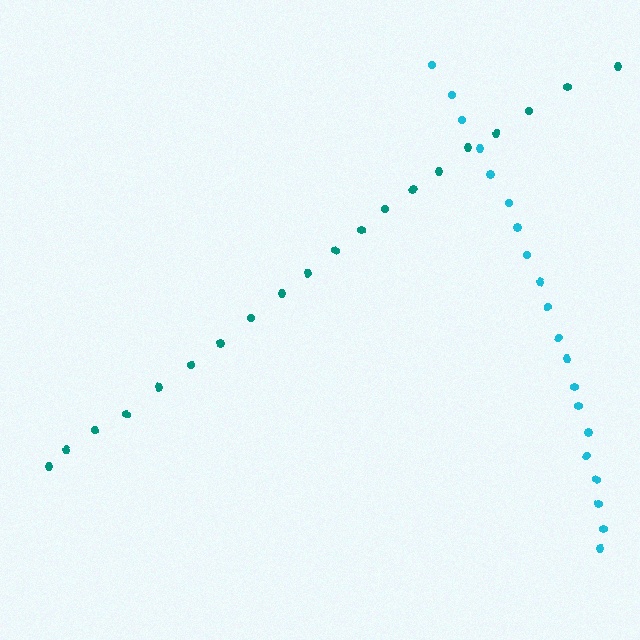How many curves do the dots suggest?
There are 2 distinct paths.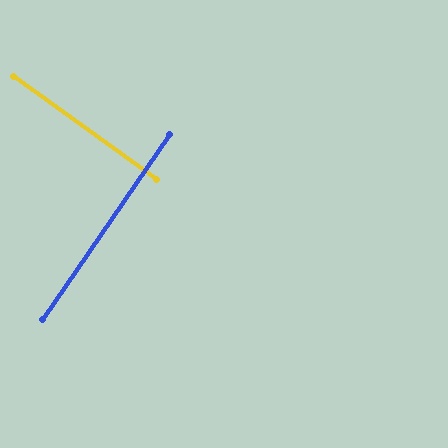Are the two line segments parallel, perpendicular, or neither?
Perpendicular — they meet at approximately 88°.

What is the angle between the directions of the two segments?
Approximately 88 degrees.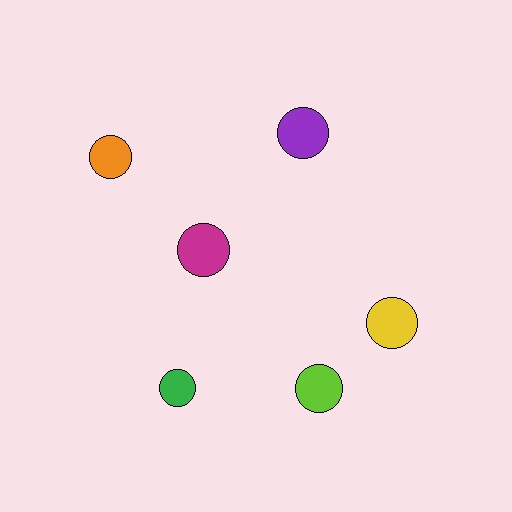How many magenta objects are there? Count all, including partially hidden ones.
There is 1 magenta object.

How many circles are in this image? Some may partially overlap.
There are 6 circles.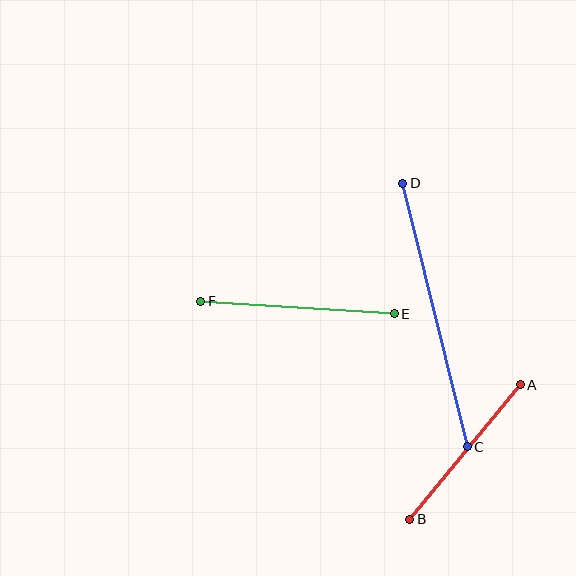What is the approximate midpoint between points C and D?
The midpoint is at approximately (435, 315) pixels.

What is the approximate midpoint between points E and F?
The midpoint is at approximately (297, 308) pixels.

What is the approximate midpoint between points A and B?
The midpoint is at approximately (465, 452) pixels.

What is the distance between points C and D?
The distance is approximately 271 pixels.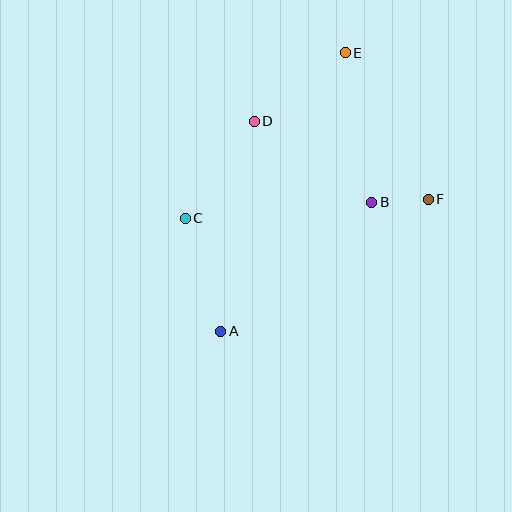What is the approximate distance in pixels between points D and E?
The distance between D and E is approximately 114 pixels.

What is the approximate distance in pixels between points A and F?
The distance between A and F is approximately 246 pixels.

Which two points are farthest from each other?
Points A and E are farthest from each other.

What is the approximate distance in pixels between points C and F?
The distance between C and F is approximately 244 pixels.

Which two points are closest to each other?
Points B and F are closest to each other.